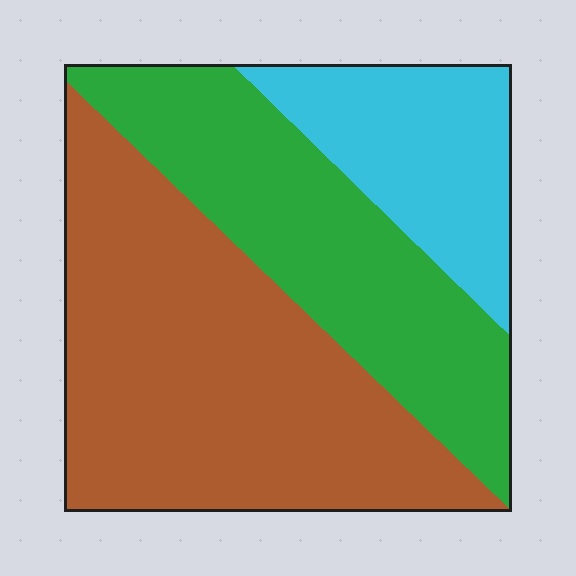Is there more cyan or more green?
Green.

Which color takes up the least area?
Cyan, at roughly 20%.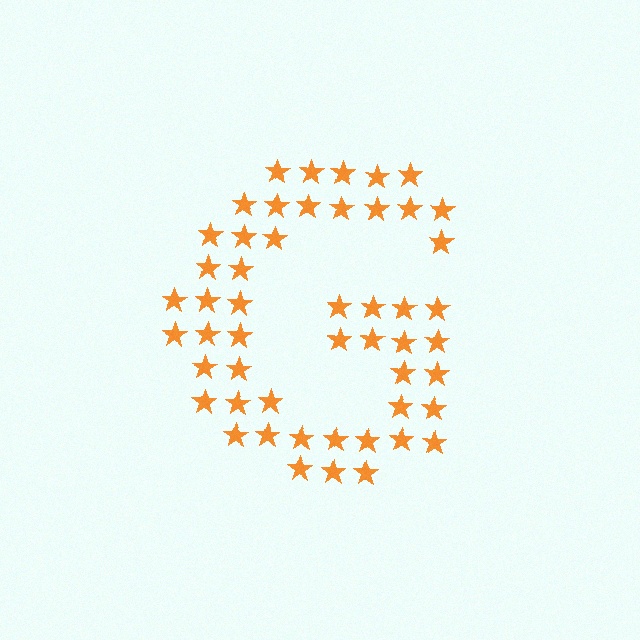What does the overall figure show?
The overall figure shows the letter G.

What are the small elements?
The small elements are stars.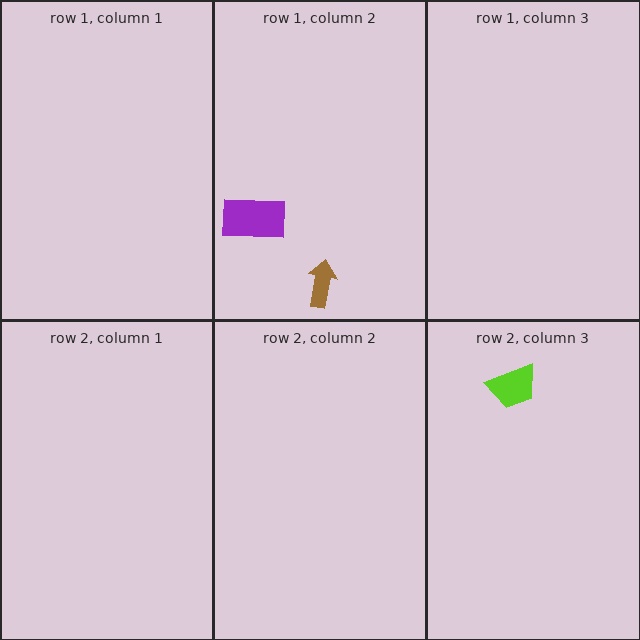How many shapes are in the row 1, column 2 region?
2.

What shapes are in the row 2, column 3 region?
The lime trapezoid.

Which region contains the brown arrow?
The row 1, column 2 region.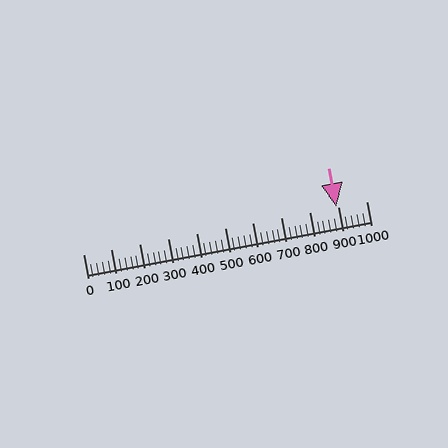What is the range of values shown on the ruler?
The ruler shows values from 0 to 1000.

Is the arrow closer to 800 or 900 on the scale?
The arrow is closer to 900.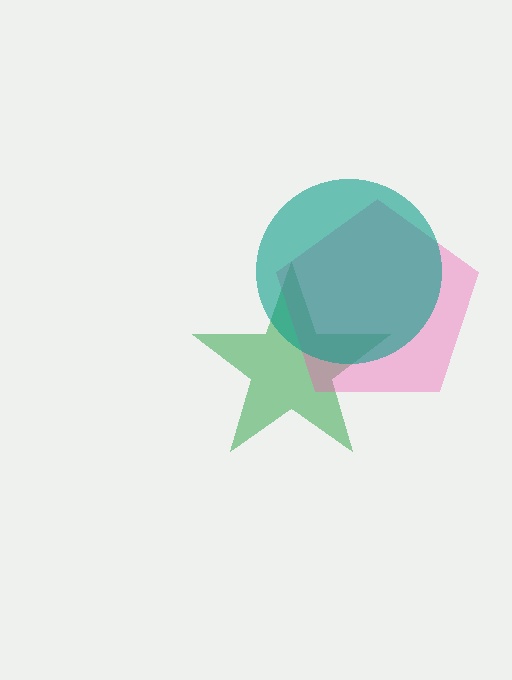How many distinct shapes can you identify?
There are 3 distinct shapes: a green star, a pink pentagon, a teal circle.